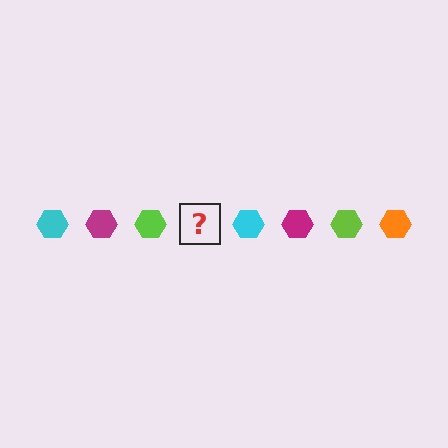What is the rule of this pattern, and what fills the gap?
The rule is that the pattern cycles through cyan, magenta, lime, orange hexagons. The gap should be filled with an orange hexagon.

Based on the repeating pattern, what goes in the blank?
The blank should be an orange hexagon.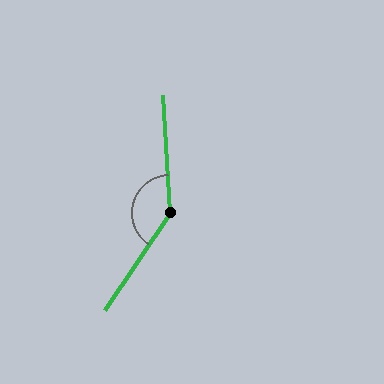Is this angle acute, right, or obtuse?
It is obtuse.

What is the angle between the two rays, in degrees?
Approximately 143 degrees.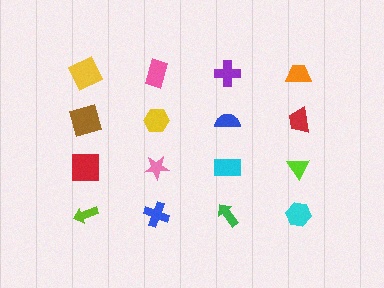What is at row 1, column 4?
An orange trapezoid.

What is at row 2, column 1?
A brown square.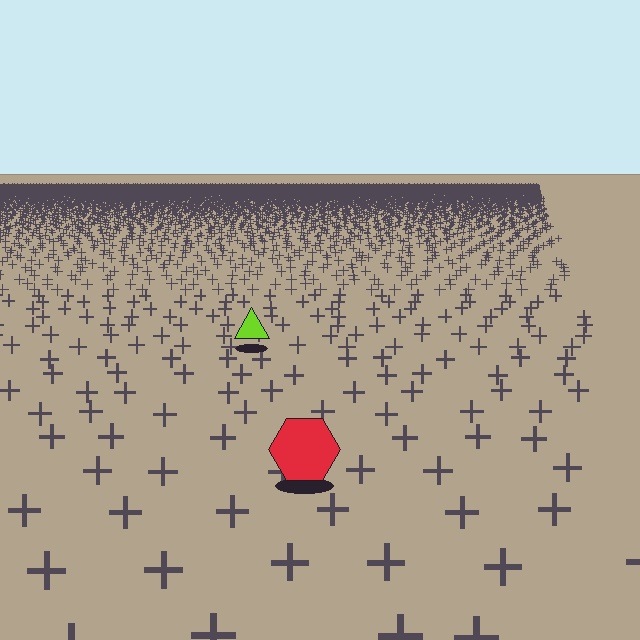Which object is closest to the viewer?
The red hexagon is closest. The texture marks near it are larger and more spread out.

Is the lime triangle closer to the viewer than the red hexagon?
No. The red hexagon is closer — you can tell from the texture gradient: the ground texture is coarser near it.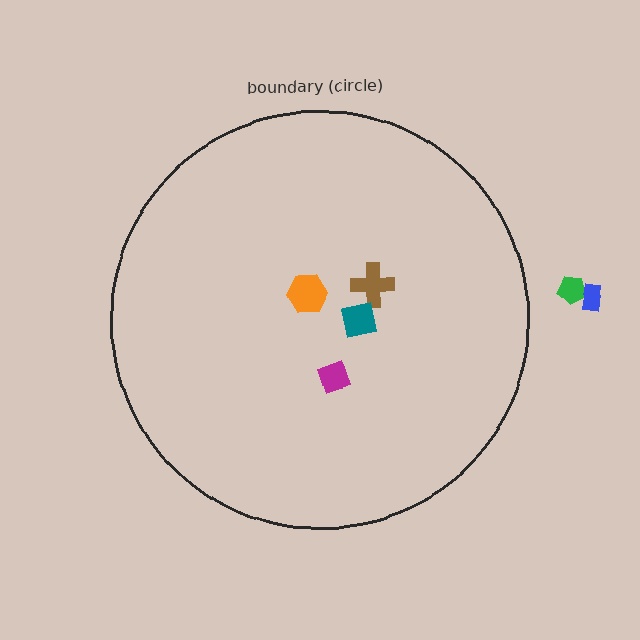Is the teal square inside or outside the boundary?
Inside.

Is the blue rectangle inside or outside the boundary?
Outside.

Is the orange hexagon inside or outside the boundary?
Inside.